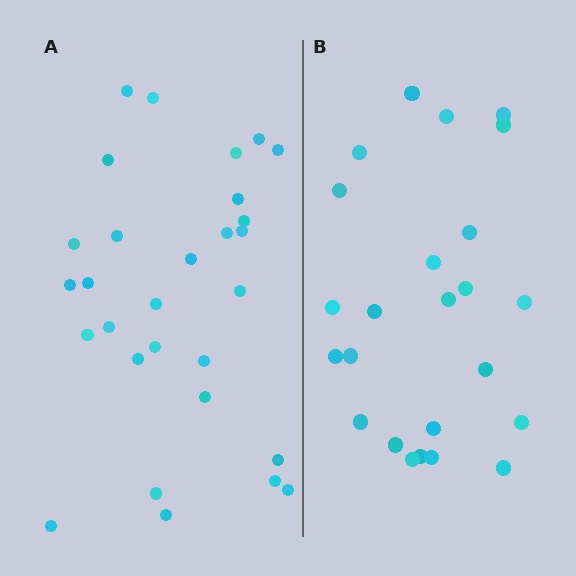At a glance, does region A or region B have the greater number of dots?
Region A (the left region) has more dots.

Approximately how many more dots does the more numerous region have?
Region A has about 5 more dots than region B.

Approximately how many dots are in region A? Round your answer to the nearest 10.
About 30 dots. (The exact count is 29, which rounds to 30.)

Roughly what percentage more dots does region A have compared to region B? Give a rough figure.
About 20% more.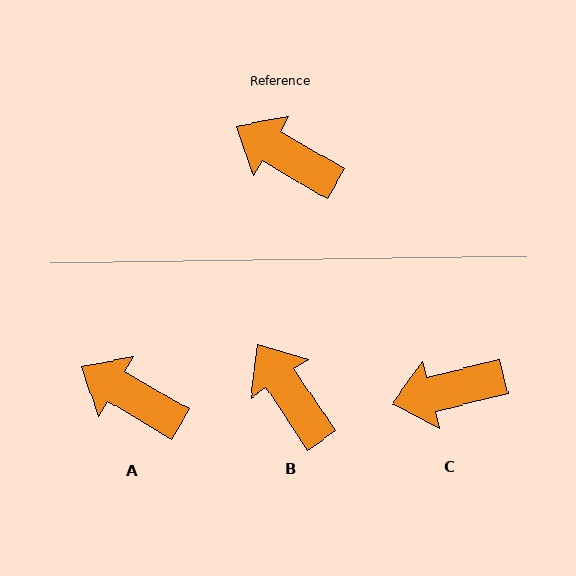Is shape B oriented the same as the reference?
No, it is off by about 26 degrees.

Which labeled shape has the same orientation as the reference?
A.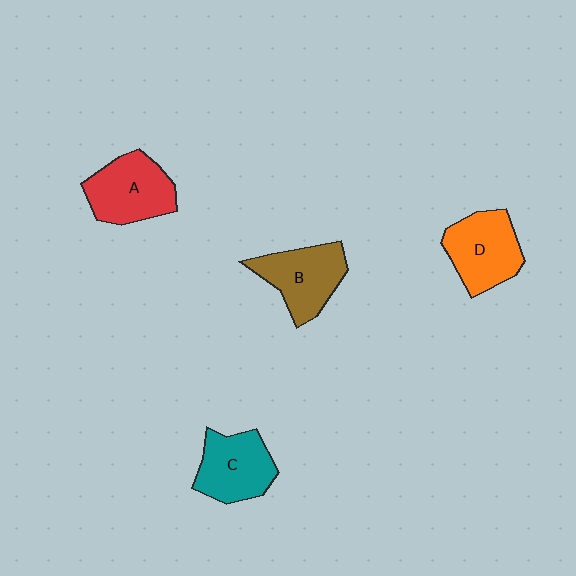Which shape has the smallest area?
Shape C (teal).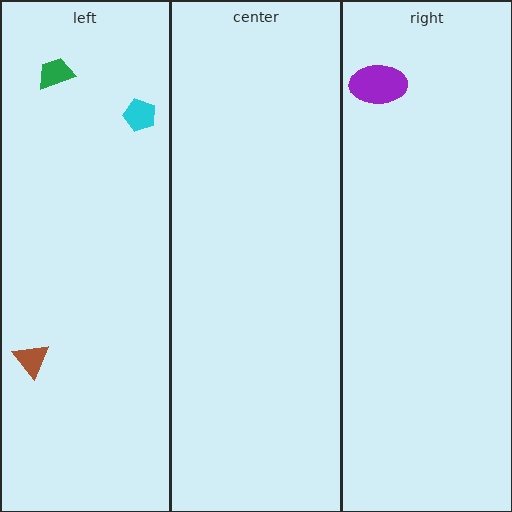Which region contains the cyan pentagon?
The left region.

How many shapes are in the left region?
3.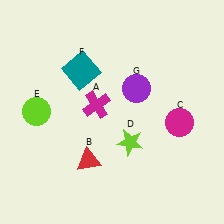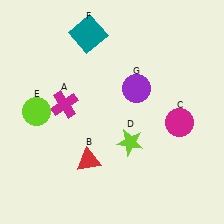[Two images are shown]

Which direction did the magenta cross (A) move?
The magenta cross (A) moved left.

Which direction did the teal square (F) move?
The teal square (F) moved up.